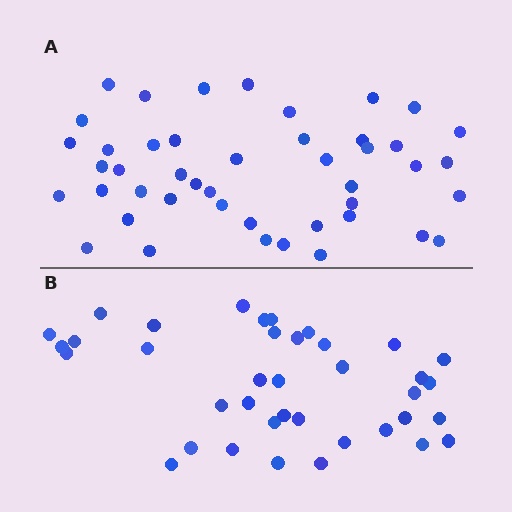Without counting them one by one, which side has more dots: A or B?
Region A (the top region) has more dots.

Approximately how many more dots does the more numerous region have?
Region A has roughly 8 or so more dots than region B.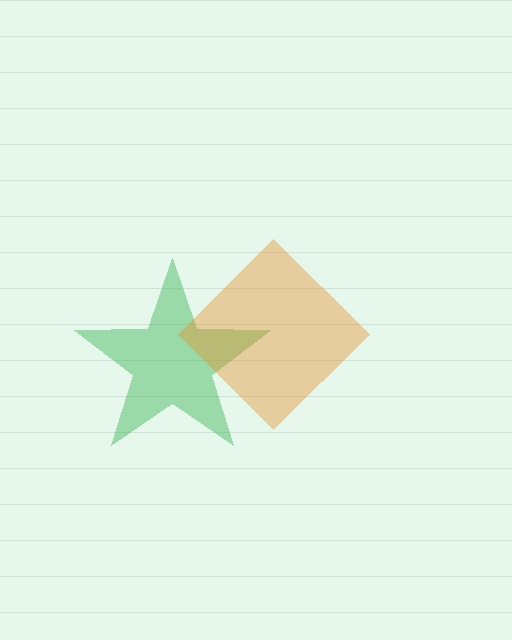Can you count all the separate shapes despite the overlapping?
Yes, there are 2 separate shapes.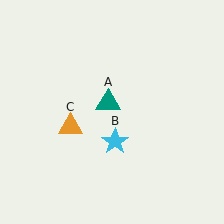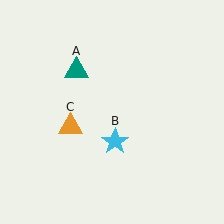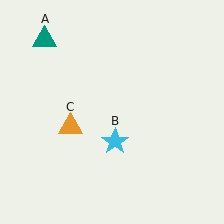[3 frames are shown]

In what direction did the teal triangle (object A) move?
The teal triangle (object A) moved up and to the left.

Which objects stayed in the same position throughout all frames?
Cyan star (object B) and orange triangle (object C) remained stationary.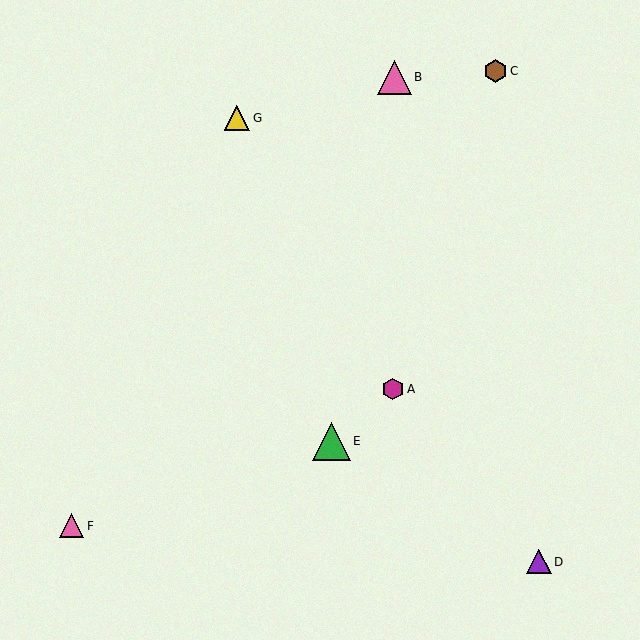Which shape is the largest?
The green triangle (labeled E) is the largest.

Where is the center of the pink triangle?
The center of the pink triangle is at (72, 526).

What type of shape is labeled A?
Shape A is a magenta hexagon.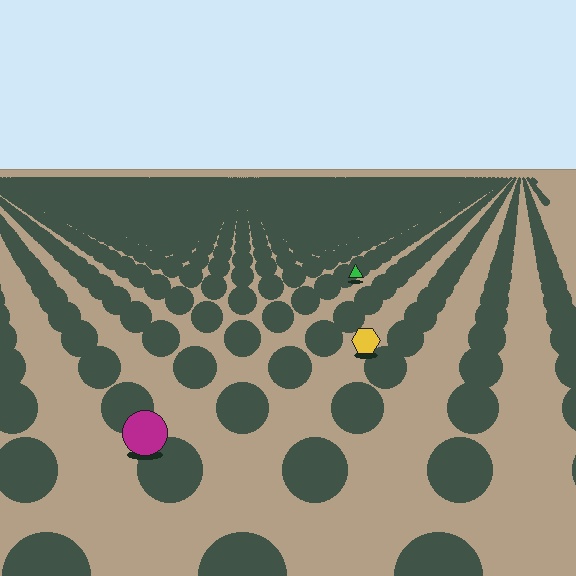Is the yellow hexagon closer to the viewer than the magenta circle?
No. The magenta circle is closer — you can tell from the texture gradient: the ground texture is coarser near it.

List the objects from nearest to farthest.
From nearest to farthest: the magenta circle, the yellow hexagon, the green triangle.